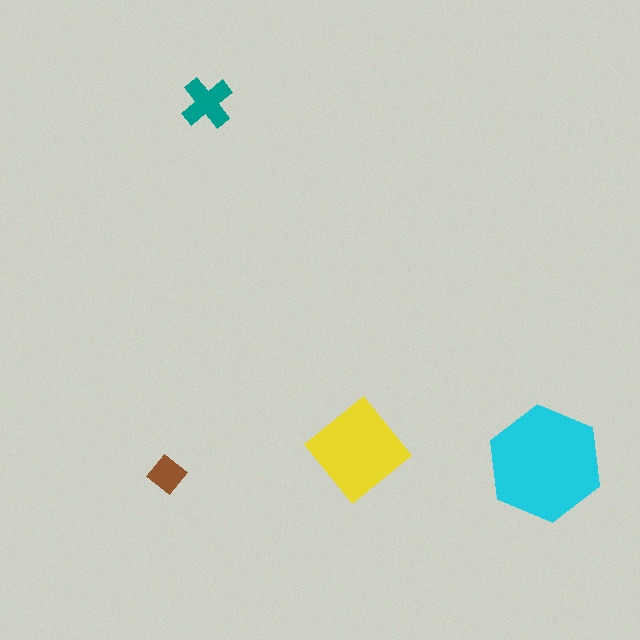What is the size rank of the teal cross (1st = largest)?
3rd.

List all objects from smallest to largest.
The brown diamond, the teal cross, the yellow diamond, the cyan hexagon.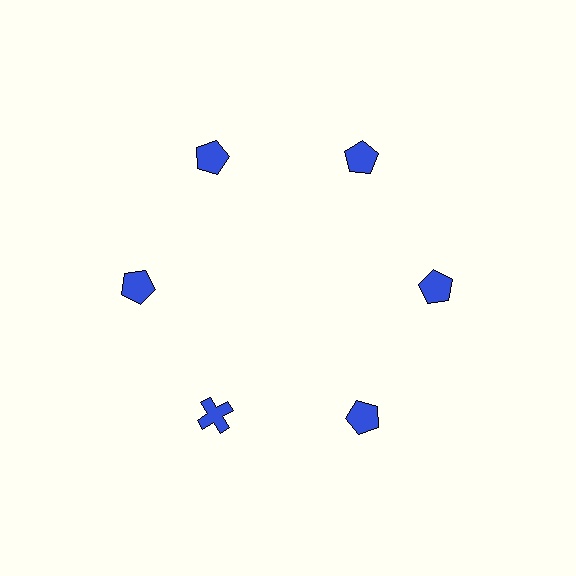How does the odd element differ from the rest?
It has a different shape: cross instead of pentagon.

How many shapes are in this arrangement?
There are 6 shapes arranged in a ring pattern.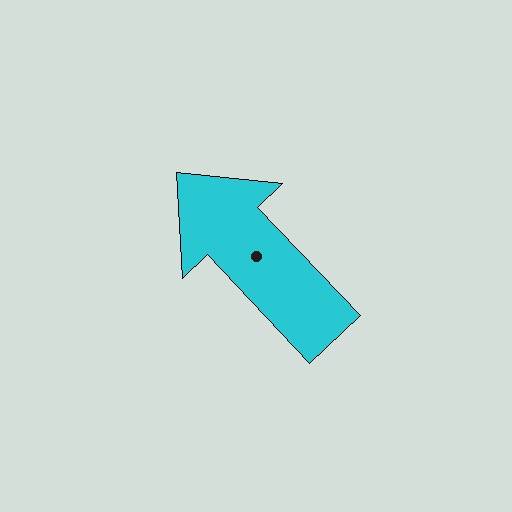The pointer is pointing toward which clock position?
Roughly 11 o'clock.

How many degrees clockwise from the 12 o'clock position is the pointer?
Approximately 317 degrees.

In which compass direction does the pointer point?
Northwest.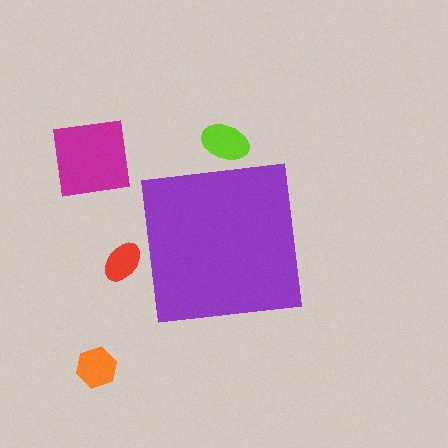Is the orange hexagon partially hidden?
No, the orange hexagon is fully visible.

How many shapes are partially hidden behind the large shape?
2 shapes are partially hidden.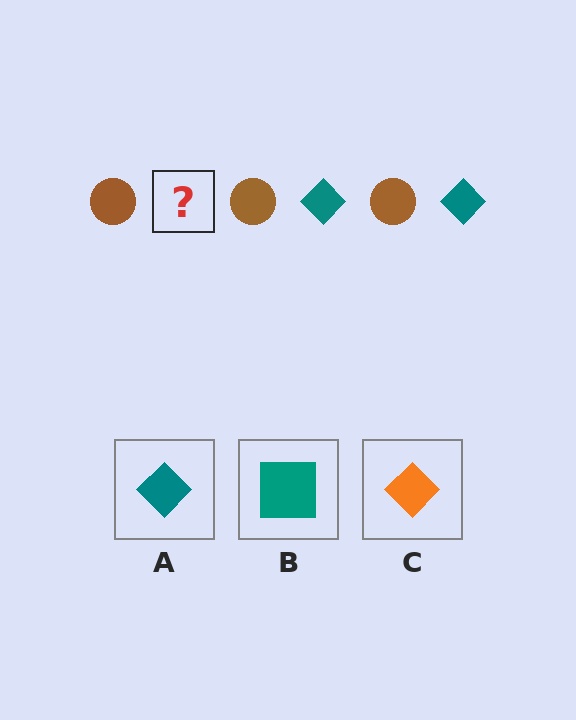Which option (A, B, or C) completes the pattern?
A.